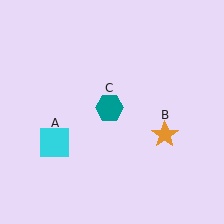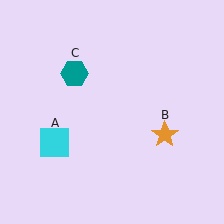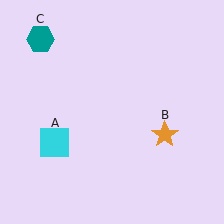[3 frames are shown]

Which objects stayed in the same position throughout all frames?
Cyan square (object A) and orange star (object B) remained stationary.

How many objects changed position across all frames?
1 object changed position: teal hexagon (object C).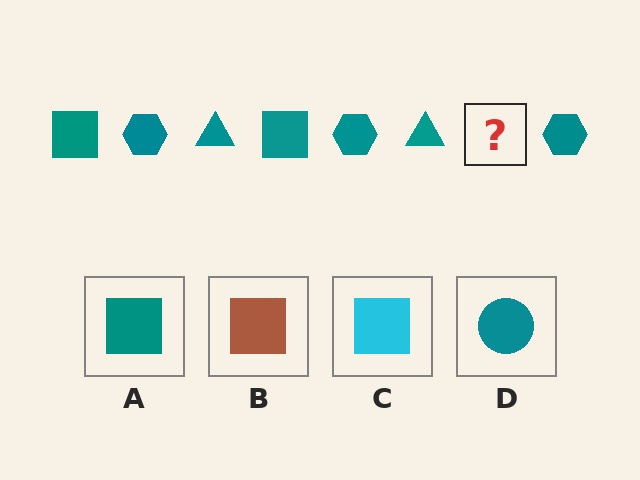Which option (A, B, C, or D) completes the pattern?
A.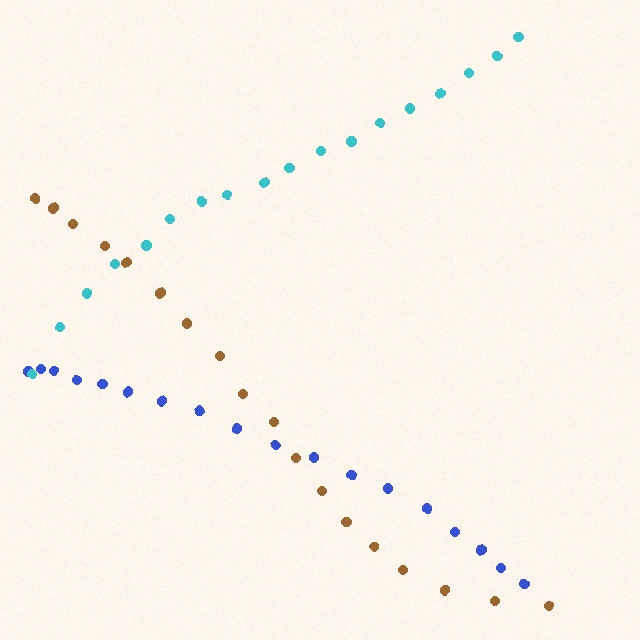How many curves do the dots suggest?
There are 3 distinct paths.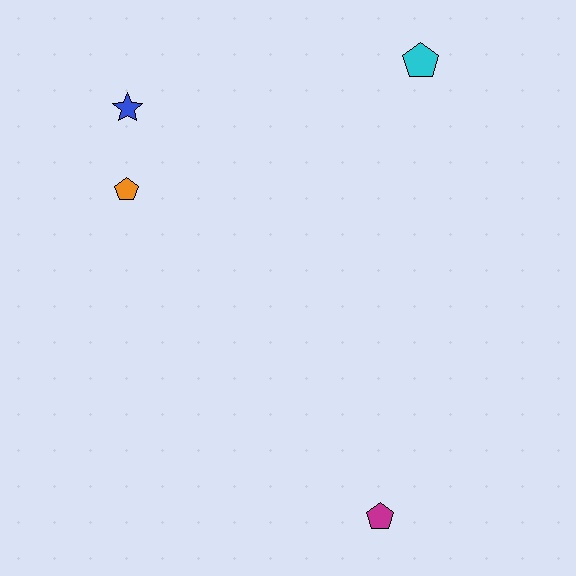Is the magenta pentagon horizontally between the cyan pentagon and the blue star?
Yes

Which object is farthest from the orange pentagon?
The magenta pentagon is farthest from the orange pentagon.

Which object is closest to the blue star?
The orange pentagon is closest to the blue star.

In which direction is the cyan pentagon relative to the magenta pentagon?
The cyan pentagon is above the magenta pentagon.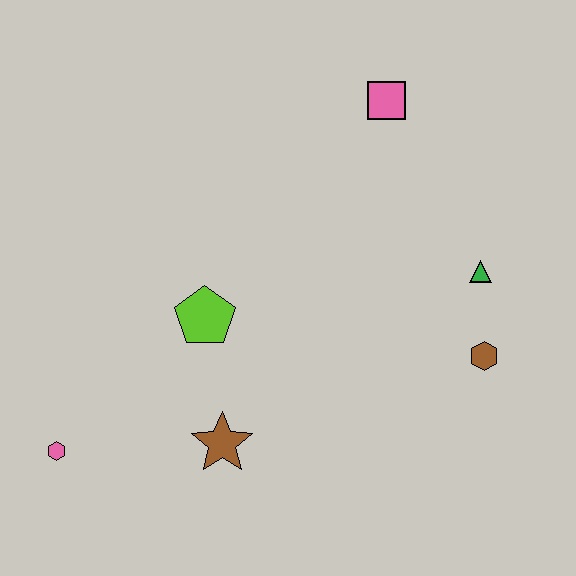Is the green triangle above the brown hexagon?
Yes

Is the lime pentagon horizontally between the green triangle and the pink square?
No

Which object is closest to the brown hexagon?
The green triangle is closest to the brown hexagon.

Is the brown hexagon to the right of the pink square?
Yes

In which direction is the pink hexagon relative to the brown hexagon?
The pink hexagon is to the left of the brown hexagon.